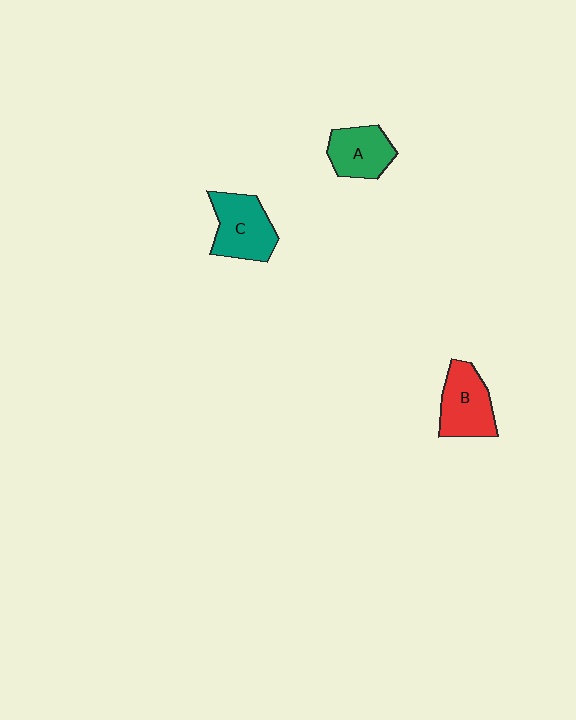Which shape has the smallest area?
Shape A (green).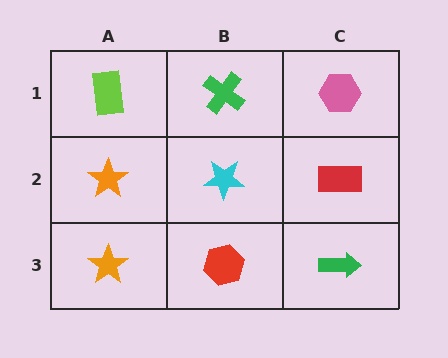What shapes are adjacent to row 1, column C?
A red rectangle (row 2, column C), a green cross (row 1, column B).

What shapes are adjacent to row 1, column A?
An orange star (row 2, column A), a green cross (row 1, column B).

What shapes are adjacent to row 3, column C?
A red rectangle (row 2, column C), a red hexagon (row 3, column B).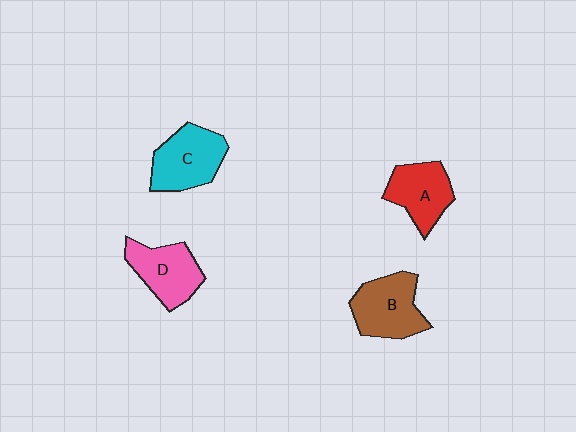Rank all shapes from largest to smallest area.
From largest to smallest: B (brown), C (cyan), D (pink), A (red).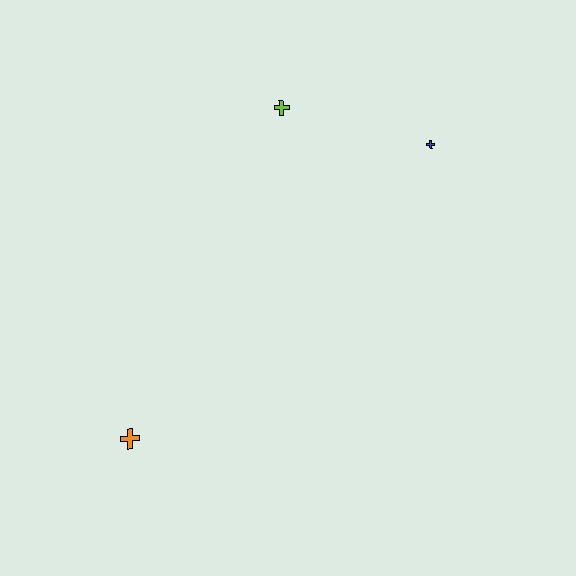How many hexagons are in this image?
There are no hexagons.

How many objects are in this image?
There are 3 objects.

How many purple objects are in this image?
There are no purple objects.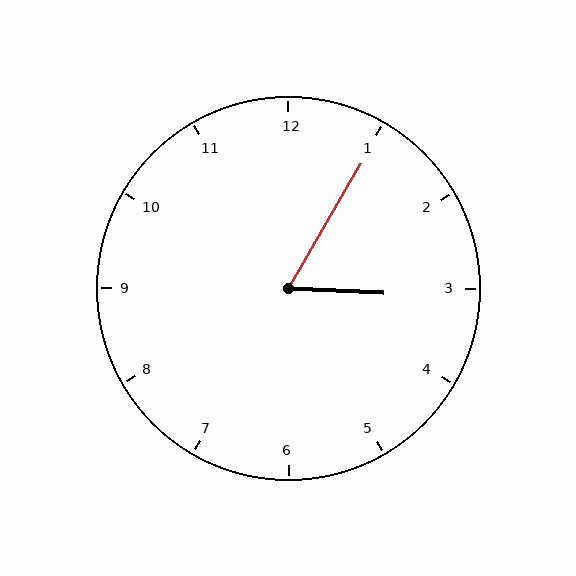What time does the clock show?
3:05.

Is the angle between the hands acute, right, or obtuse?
It is acute.